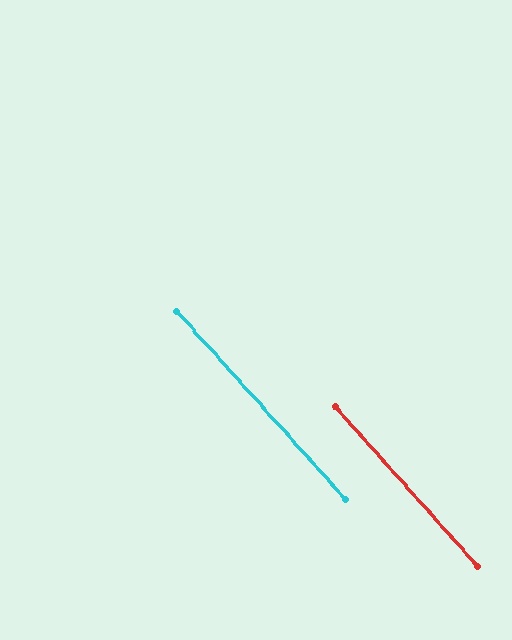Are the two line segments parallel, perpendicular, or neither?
Parallel — their directions differ by only 0.3°.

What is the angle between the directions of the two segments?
Approximately 0 degrees.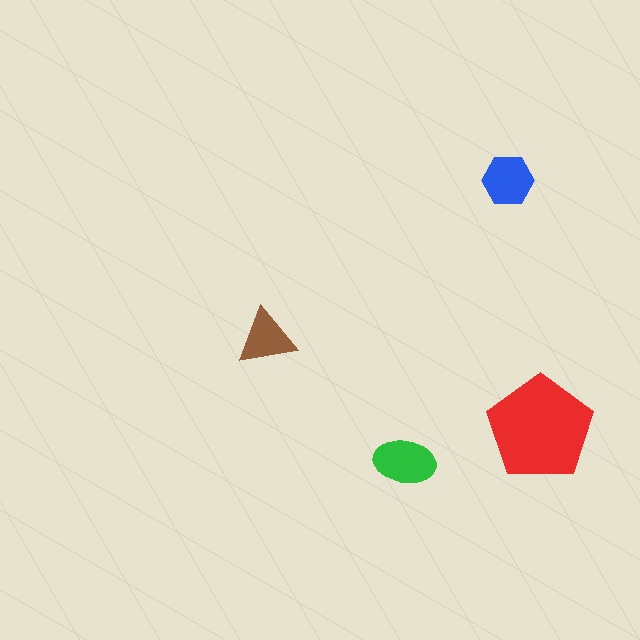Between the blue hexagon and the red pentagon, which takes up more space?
The red pentagon.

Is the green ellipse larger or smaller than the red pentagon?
Smaller.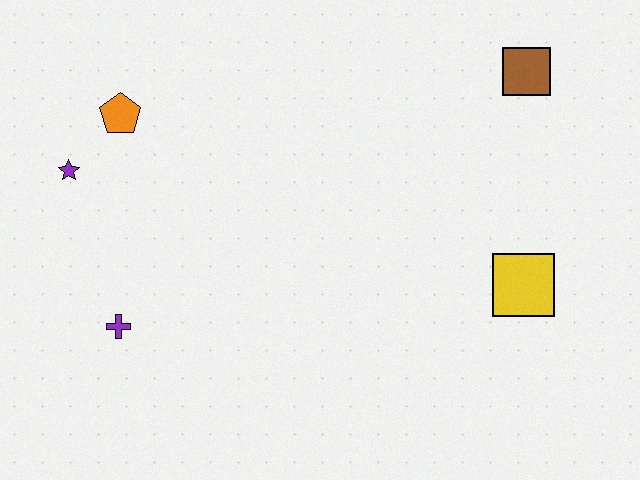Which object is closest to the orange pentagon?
The purple star is closest to the orange pentagon.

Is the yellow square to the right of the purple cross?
Yes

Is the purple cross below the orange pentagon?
Yes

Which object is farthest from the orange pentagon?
The yellow square is farthest from the orange pentagon.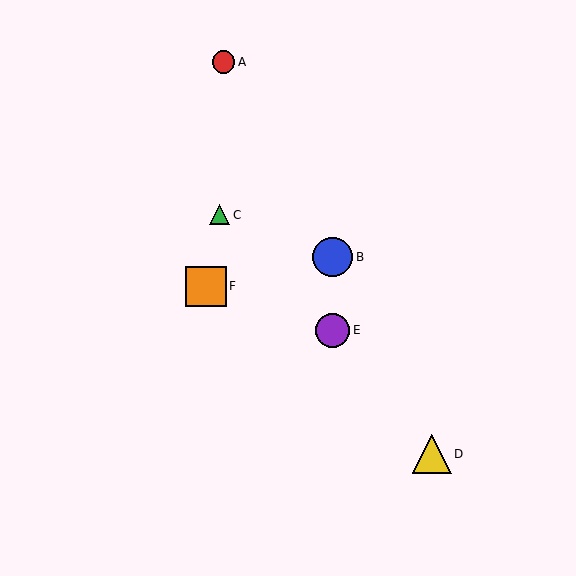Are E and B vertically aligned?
Yes, both are at x≈333.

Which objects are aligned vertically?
Objects B, E are aligned vertically.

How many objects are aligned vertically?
2 objects (B, E) are aligned vertically.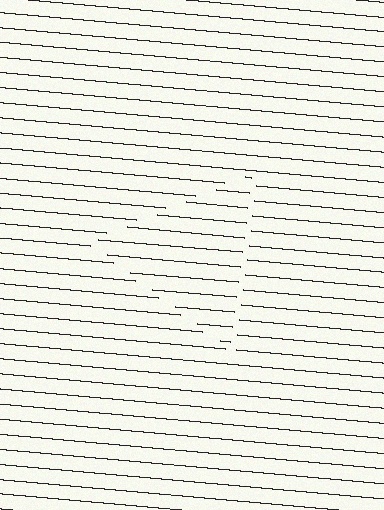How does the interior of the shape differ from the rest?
The interior of the shape contains the same grating, shifted by half a period — the contour is defined by the phase discontinuity where line-ends from the inner and outer gratings abut.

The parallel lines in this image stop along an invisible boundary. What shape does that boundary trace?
An illusory triangle. The interior of the shape contains the same grating, shifted by half a period — the contour is defined by the phase discontinuity where line-ends from the inner and outer gratings abut.